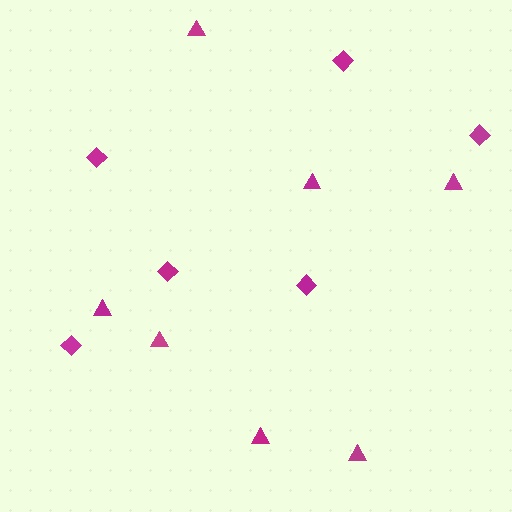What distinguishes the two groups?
There are 2 groups: one group of triangles (7) and one group of diamonds (6).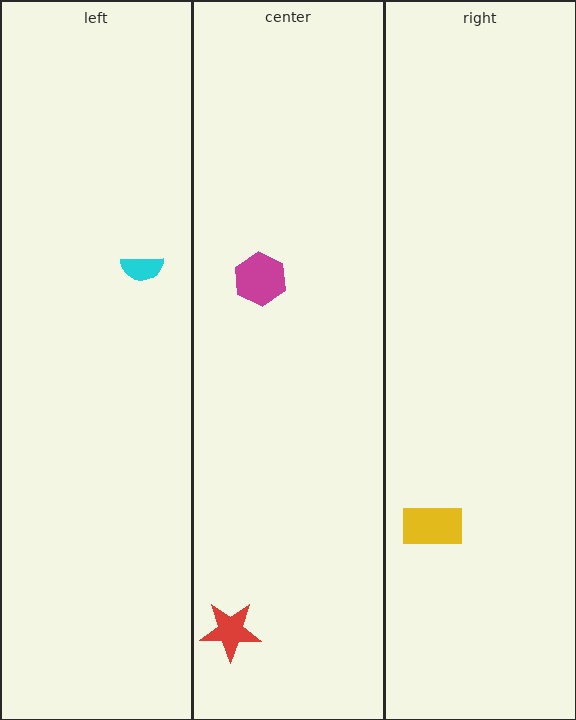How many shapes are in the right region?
1.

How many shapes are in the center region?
2.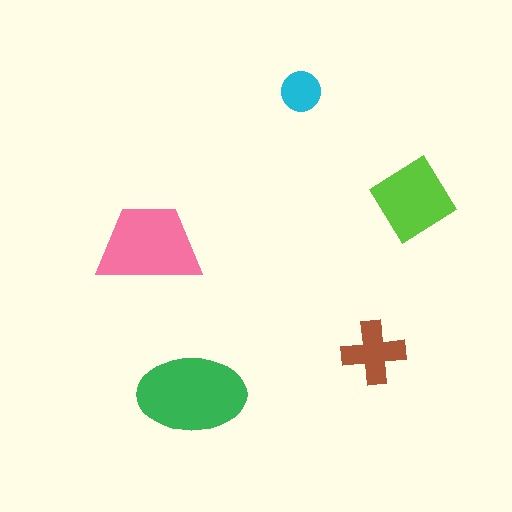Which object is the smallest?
The cyan circle.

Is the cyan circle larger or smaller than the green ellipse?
Smaller.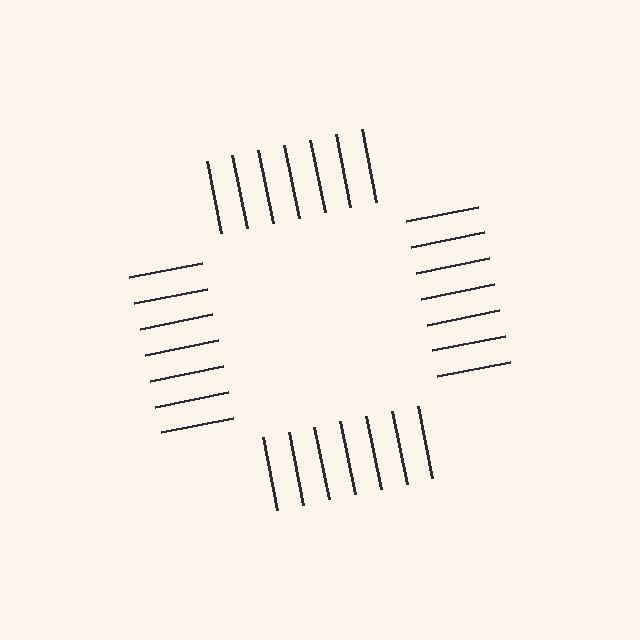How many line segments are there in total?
28 — 7 along each of the 4 edges.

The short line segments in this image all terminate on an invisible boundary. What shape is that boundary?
An illusory square — the line segments terminate on its edges but no continuous stroke is drawn.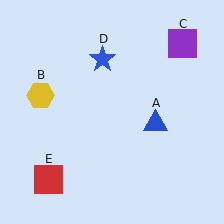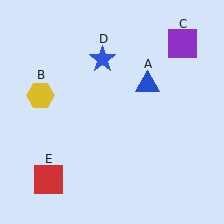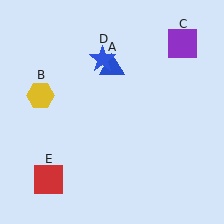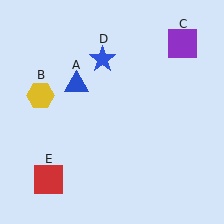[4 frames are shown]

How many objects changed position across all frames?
1 object changed position: blue triangle (object A).